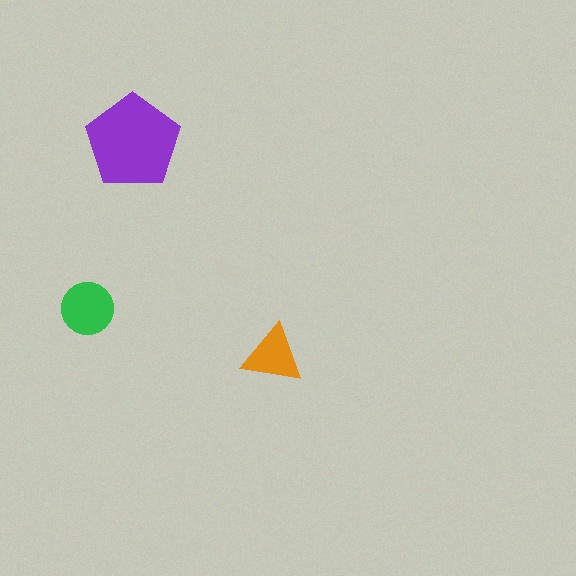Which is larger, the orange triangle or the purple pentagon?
The purple pentagon.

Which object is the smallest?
The orange triangle.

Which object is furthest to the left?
The green circle is leftmost.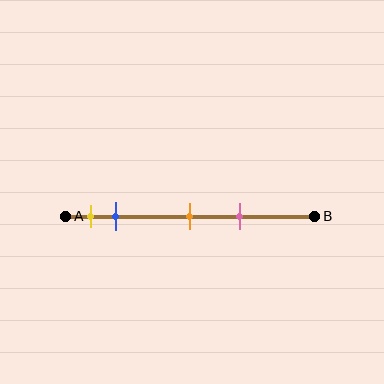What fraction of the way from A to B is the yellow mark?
The yellow mark is approximately 10% (0.1) of the way from A to B.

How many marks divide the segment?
There are 4 marks dividing the segment.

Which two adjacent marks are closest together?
The yellow and blue marks are the closest adjacent pair.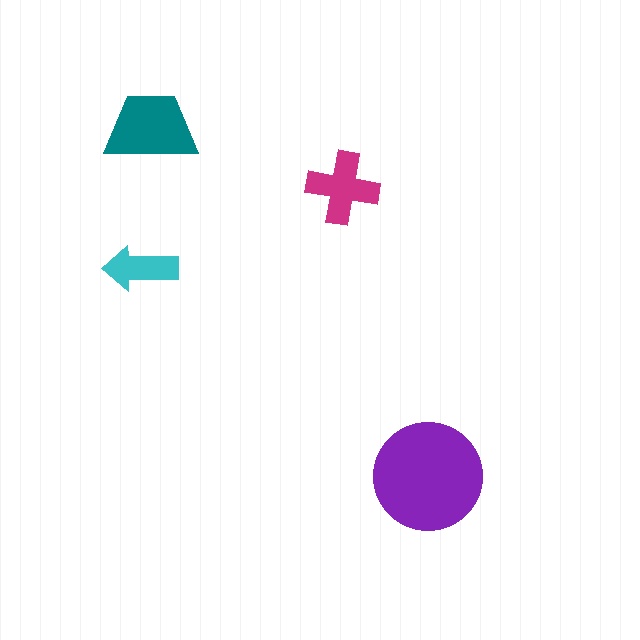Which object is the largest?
The purple circle.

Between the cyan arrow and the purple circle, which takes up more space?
The purple circle.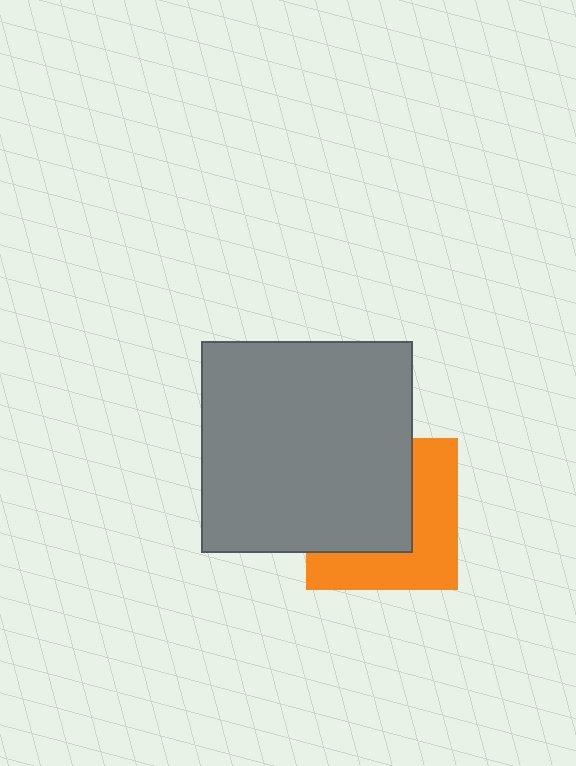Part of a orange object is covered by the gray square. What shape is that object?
It is a square.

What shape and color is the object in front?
The object in front is a gray square.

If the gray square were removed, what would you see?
You would see the complete orange square.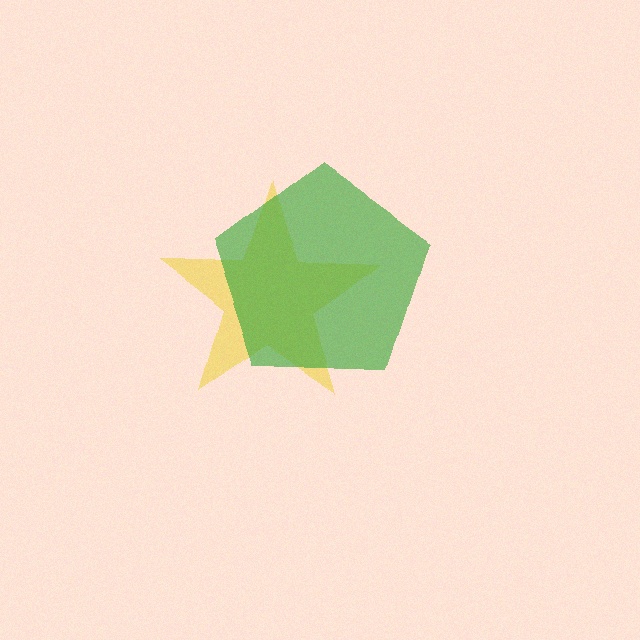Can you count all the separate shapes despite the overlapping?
Yes, there are 2 separate shapes.